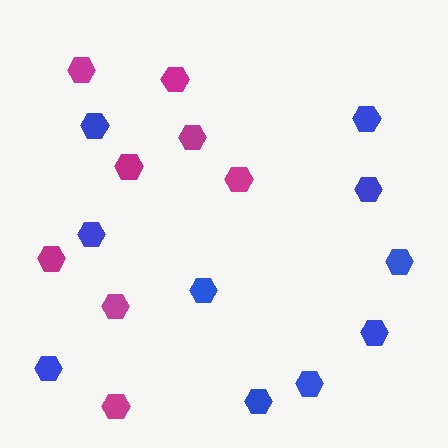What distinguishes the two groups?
There are 2 groups: one group of magenta hexagons (8) and one group of blue hexagons (10).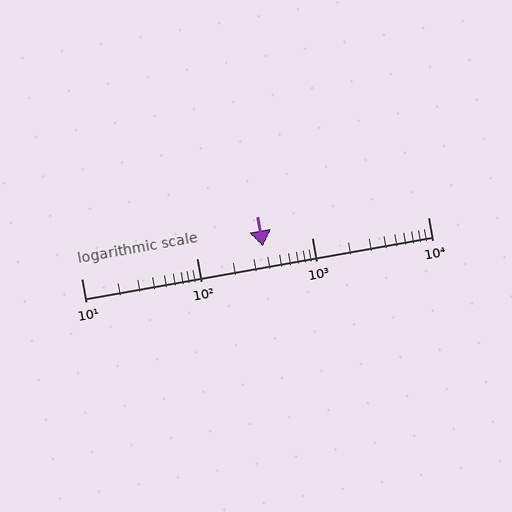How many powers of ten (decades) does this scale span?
The scale spans 3 decades, from 10 to 10000.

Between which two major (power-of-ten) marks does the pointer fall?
The pointer is between 100 and 1000.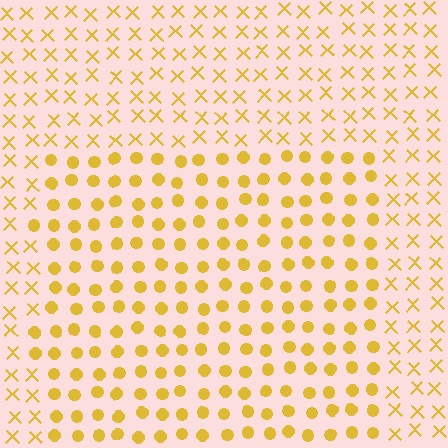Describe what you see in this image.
The image is filled with small yellow elements arranged in a uniform grid. A rectangle-shaped region contains circles, while the surrounding area contains X marks. The boundary is defined purely by the change in element shape.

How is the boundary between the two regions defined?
The boundary is defined by a change in element shape: circles inside vs. X marks outside. All elements share the same color and spacing.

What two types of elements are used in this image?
The image uses circles inside the rectangle region and X marks outside it.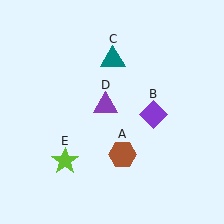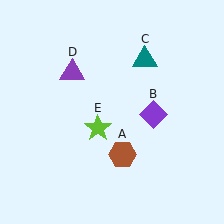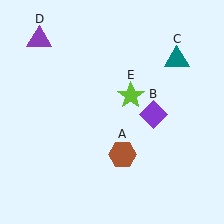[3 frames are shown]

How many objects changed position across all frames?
3 objects changed position: teal triangle (object C), purple triangle (object D), lime star (object E).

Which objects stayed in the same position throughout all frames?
Brown hexagon (object A) and purple diamond (object B) remained stationary.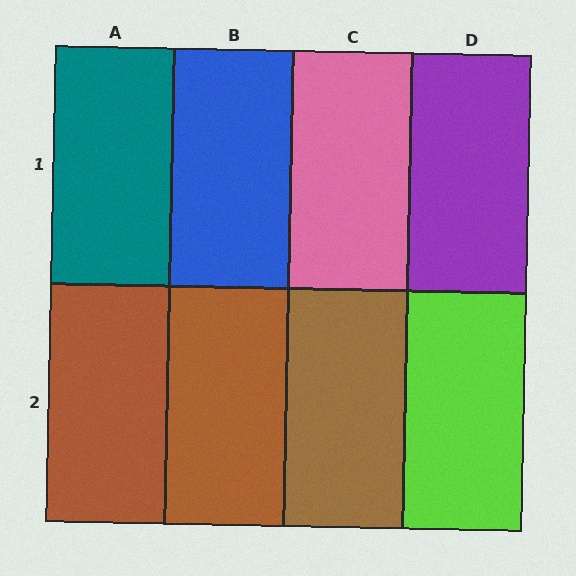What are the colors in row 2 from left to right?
Brown, brown, brown, lime.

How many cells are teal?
1 cell is teal.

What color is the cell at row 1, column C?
Pink.